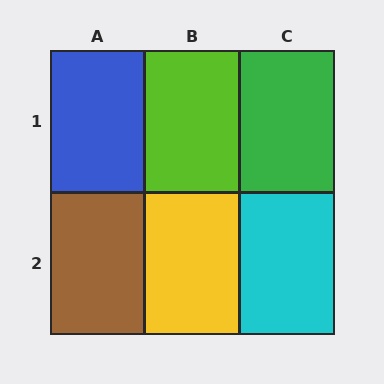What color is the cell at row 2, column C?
Cyan.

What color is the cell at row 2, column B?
Yellow.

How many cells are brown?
1 cell is brown.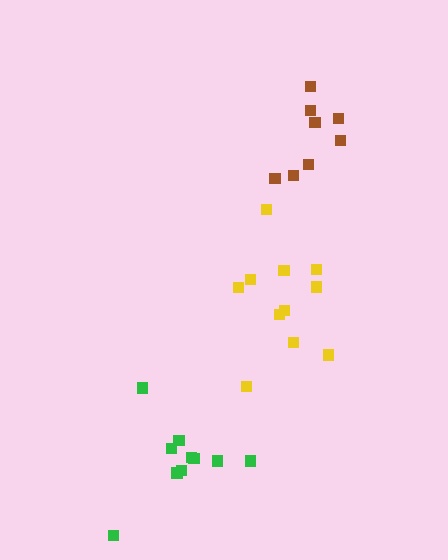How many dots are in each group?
Group 1: 11 dots, Group 2: 10 dots, Group 3: 8 dots (29 total).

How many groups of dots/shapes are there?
There are 3 groups.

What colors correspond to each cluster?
The clusters are colored: yellow, green, brown.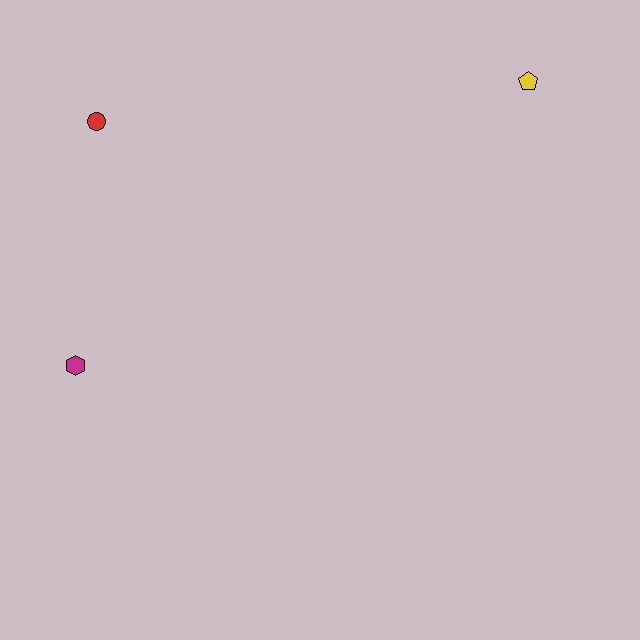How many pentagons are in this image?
There is 1 pentagon.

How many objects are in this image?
There are 3 objects.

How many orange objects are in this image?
There are no orange objects.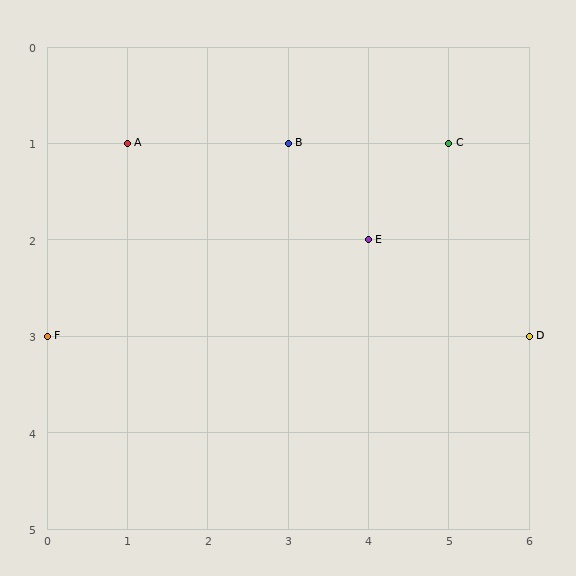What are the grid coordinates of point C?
Point C is at grid coordinates (5, 1).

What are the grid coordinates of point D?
Point D is at grid coordinates (6, 3).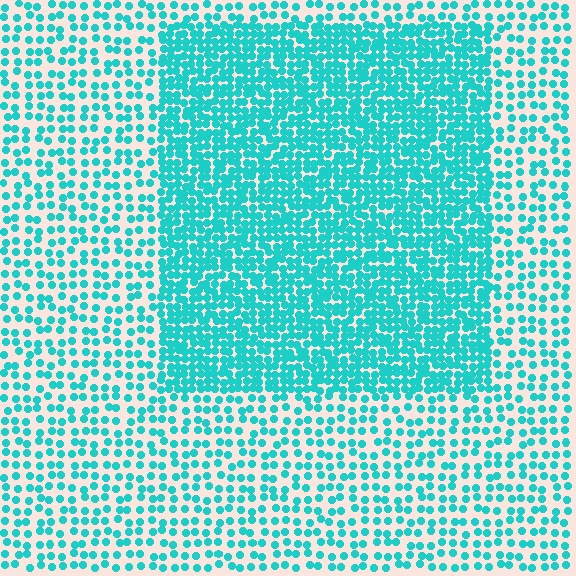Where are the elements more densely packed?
The elements are more densely packed inside the rectangle boundary.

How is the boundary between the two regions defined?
The boundary is defined by a change in element density (approximately 2.2x ratio). All elements are the same color, size, and shape.